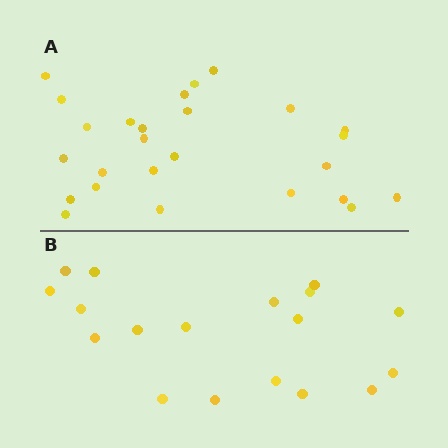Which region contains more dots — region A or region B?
Region A (the top region) has more dots.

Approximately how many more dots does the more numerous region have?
Region A has roughly 8 or so more dots than region B.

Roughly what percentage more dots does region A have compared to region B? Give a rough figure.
About 45% more.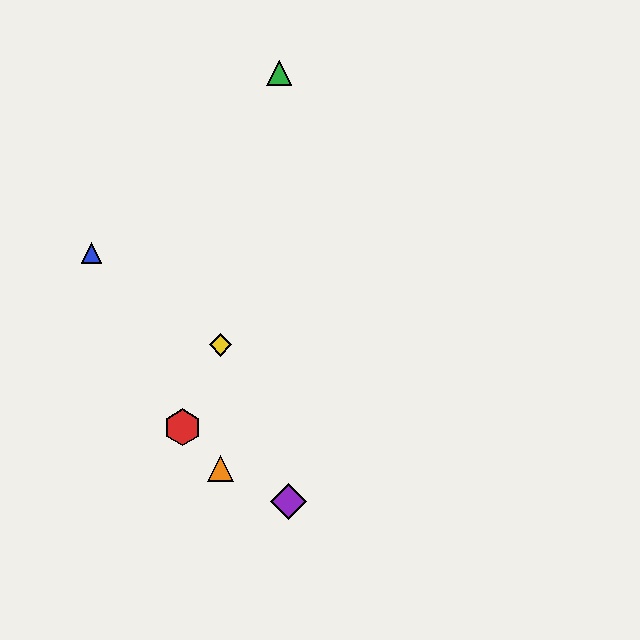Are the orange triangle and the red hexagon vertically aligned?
No, the orange triangle is at x≈220 and the red hexagon is at x≈183.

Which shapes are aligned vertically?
The yellow diamond, the orange triangle are aligned vertically.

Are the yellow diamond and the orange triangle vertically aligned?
Yes, both are at x≈220.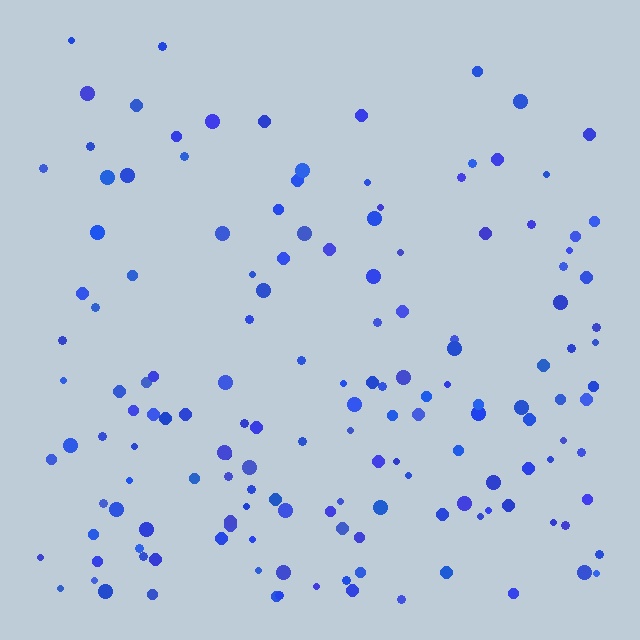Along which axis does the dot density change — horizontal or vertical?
Vertical.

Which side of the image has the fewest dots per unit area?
The top.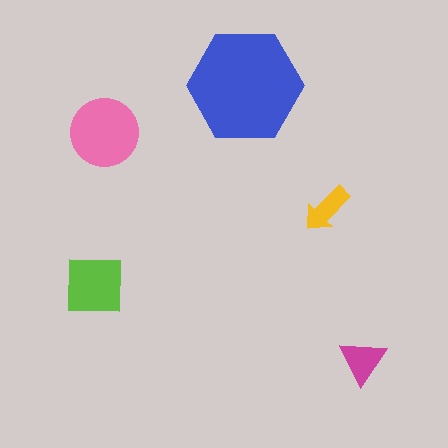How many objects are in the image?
There are 5 objects in the image.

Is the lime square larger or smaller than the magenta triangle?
Larger.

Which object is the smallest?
The yellow arrow.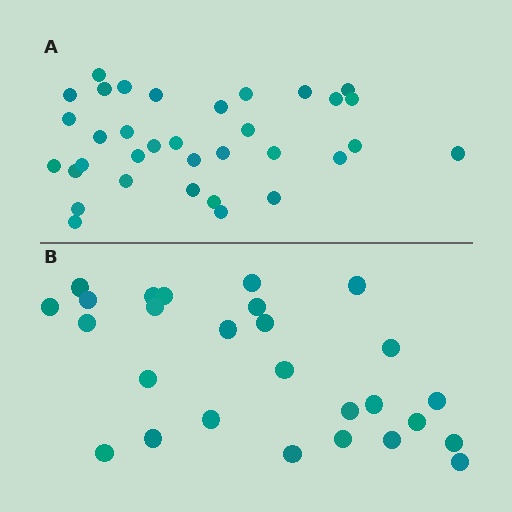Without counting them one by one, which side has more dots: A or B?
Region A (the top region) has more dots.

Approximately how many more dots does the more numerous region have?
Region A has roughly 8 or so more dots than region B.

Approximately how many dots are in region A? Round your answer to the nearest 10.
About 30 dots. (The exact count is 34, which rounds to 30.)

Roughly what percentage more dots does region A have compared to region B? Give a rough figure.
About 25% more.